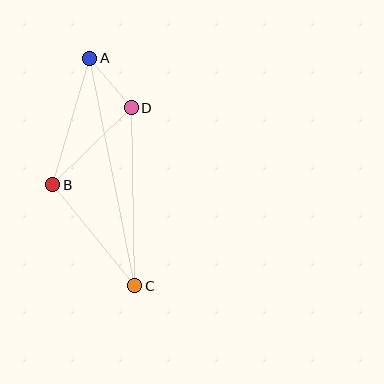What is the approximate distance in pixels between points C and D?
The distance between C and D is approximately 178 pixels.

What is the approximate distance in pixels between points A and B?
The distance between A and B is approximately 131 pixels.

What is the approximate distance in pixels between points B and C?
The distance between B and C is approximately 130 pixels.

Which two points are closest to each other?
Points A and D are closest to each other.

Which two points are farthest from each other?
Points A and C are farthest from each other.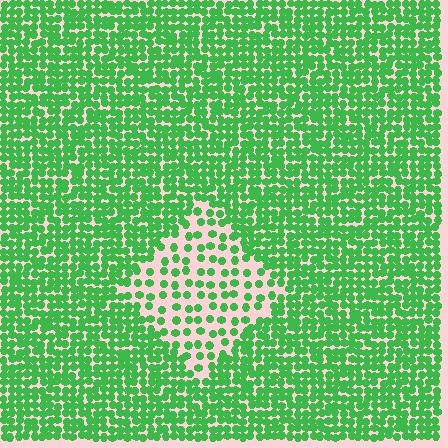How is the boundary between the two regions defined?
The boundary is defined by a change in element density (approximately 2.4x ratio). All elements are the same color, size, and shape.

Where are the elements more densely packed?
The elements are more densely packed outside the diamond boundary.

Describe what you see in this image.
The image contains small green elements arranged at two different densities. A diamond-shaped region is visible where the elements are less densely packed than the surrounding area.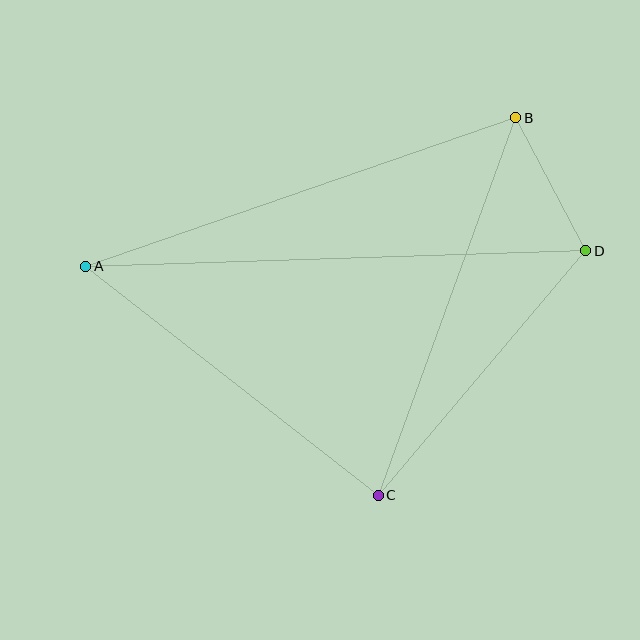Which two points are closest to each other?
Points B and D are closest to each other.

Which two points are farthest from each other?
Points A and D are farthest from each other.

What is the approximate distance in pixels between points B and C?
The distance between B and C is approximately 402 pixels.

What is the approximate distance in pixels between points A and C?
The distance between A and C is approximately 371 pixels.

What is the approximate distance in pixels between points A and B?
The distance between A and B is approximately 455 pixels.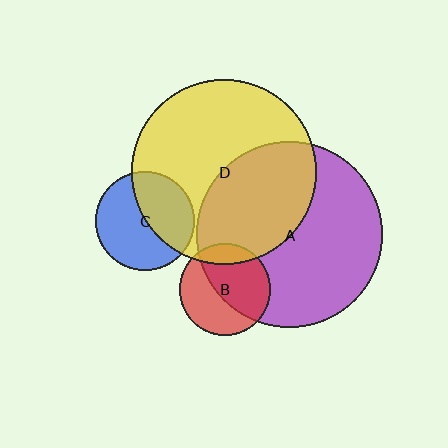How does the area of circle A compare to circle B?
Approximately 4.2 times.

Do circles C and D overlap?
Yes.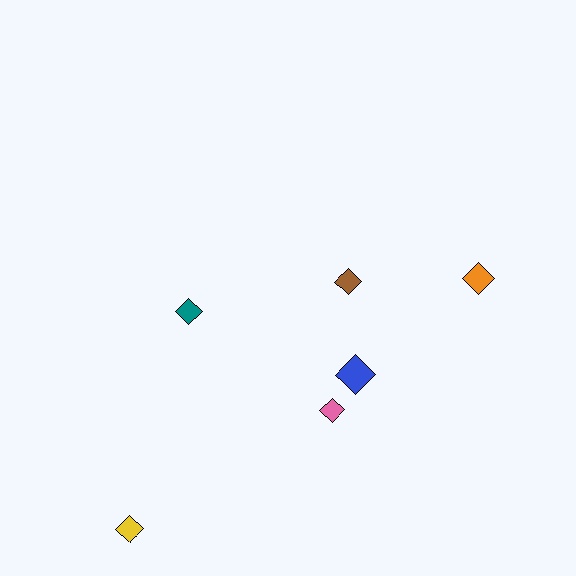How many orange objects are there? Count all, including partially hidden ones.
There is 1 orange object.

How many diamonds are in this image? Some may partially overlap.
There are 6 diamonds.